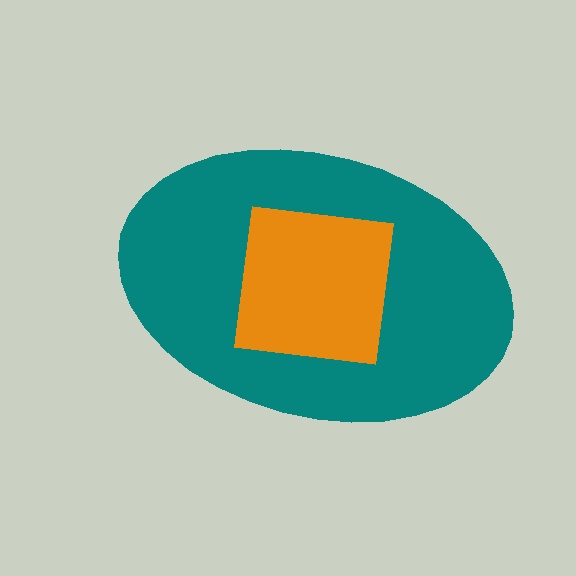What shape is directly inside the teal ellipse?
The orange square.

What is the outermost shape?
The teal ellipse.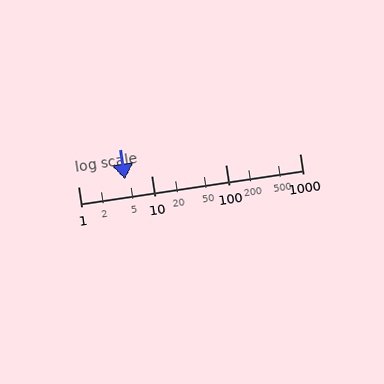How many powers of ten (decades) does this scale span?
The scale spans 3 decades, from 1 to 1000.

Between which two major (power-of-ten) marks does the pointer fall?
The pointer is between 1 and 10.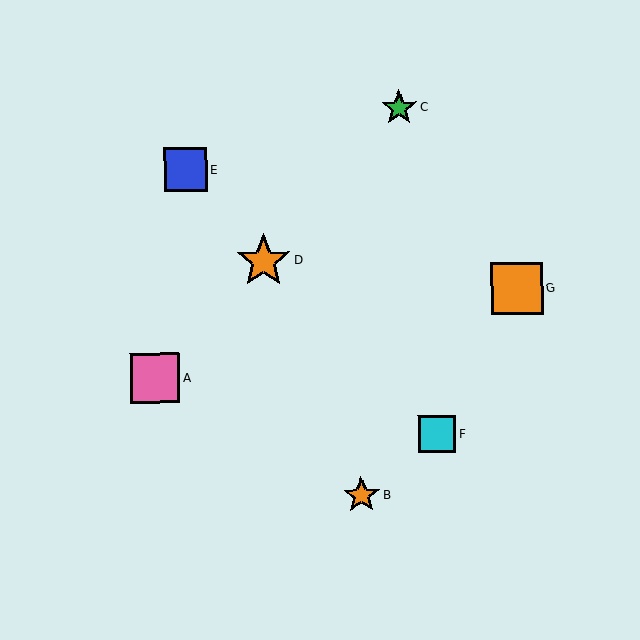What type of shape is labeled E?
Shape E is a blue square.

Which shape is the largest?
The orange star (labeled D) is the largest.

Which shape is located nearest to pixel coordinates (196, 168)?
The blue square (labeled E) at (185, 170) is nearest to that location.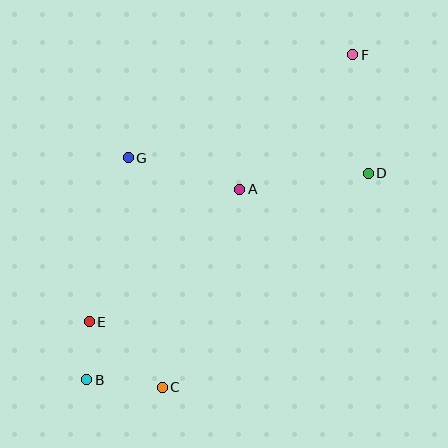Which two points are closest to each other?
Points B and E are closest to each other.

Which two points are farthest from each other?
Points B and F are farthest from each other.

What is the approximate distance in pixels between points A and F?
The distance between A and F is approximately 176 pixels.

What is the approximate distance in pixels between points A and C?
The distance between A and C is approximately 213 pixels.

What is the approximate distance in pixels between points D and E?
The distance between D and E is approximately 316 pixels.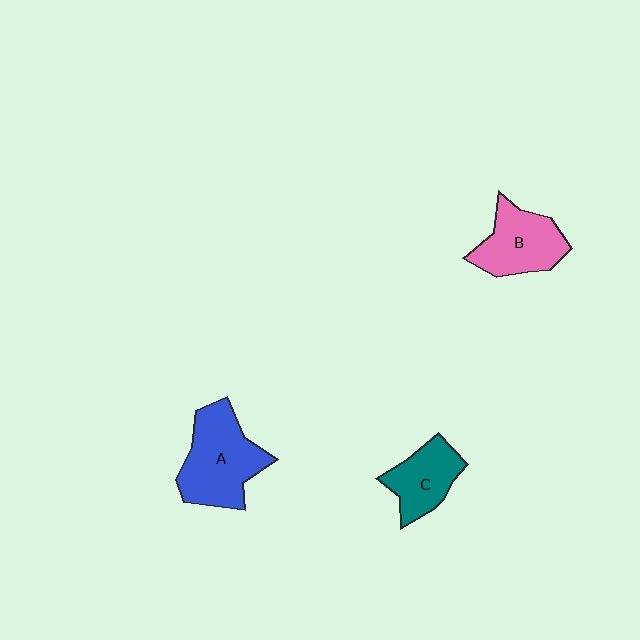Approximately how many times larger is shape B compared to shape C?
Approximately 1.2 times.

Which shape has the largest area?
Shape A (blue).